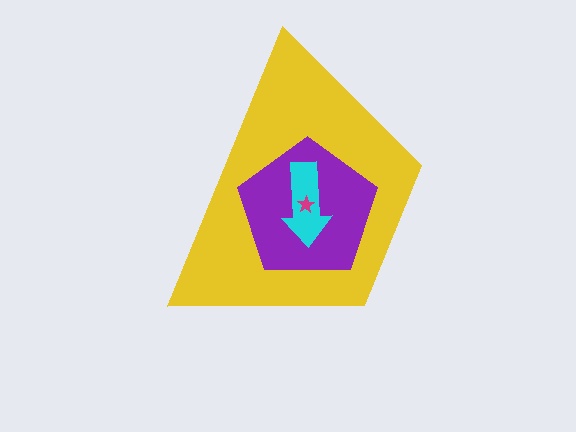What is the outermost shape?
The yellow trapezoid.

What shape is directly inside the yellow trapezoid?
The purple pentagon.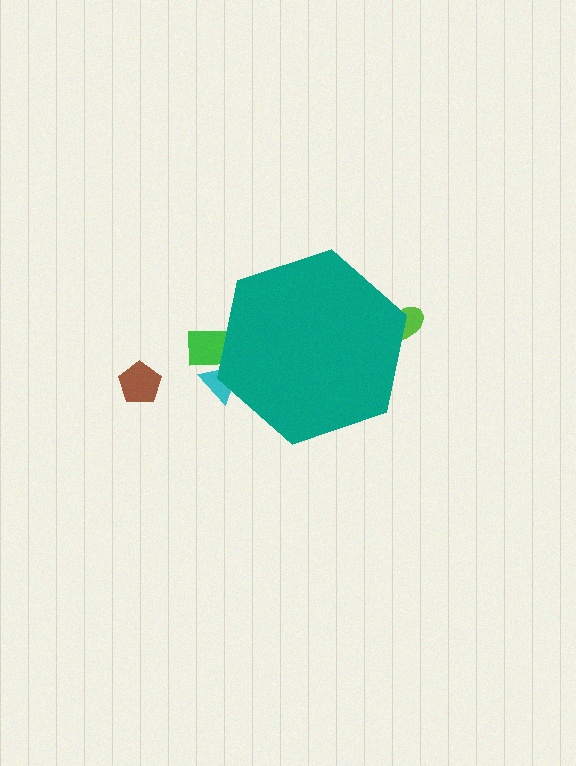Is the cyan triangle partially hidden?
Yes, the cyan triangle is partially hidden behind the teal hexagon.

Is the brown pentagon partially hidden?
No, the brown pentagon is fully visible.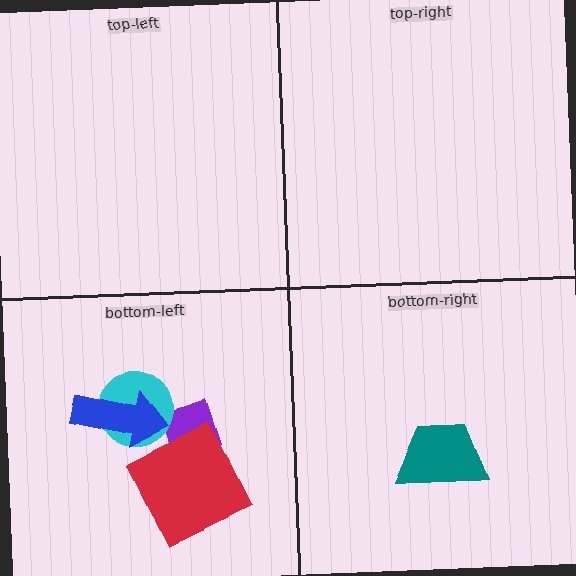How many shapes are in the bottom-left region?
4.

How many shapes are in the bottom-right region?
1.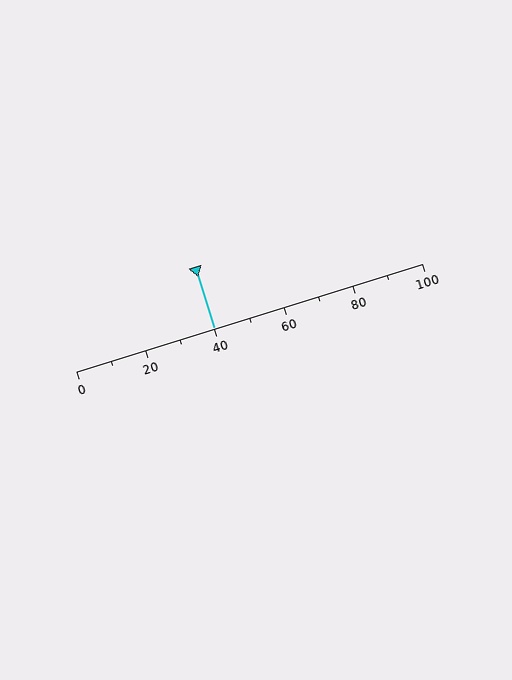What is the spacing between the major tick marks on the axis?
The major ticks are spaced 20 apart.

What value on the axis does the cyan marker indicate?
The marker indicates approximately 40.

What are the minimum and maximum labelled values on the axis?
The axis runs from 0 to 100.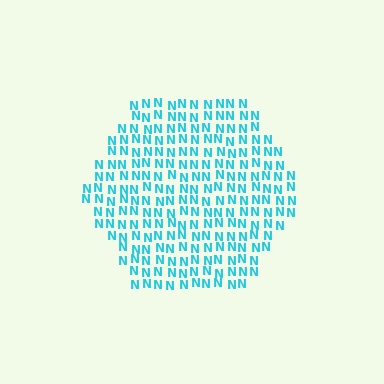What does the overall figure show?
The overall figure shows a hexagon.